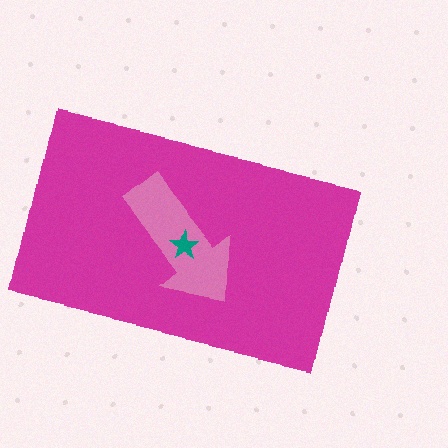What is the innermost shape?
The teal star.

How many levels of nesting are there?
3.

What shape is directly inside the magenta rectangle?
The pink arrow.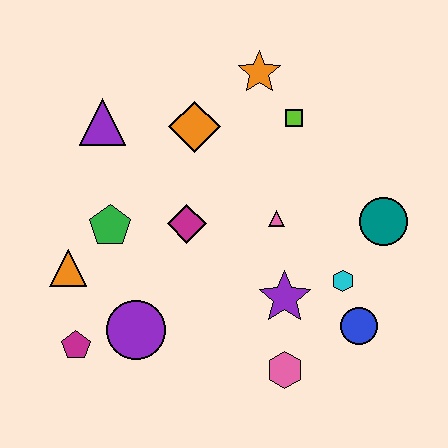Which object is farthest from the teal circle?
The magenta pentagon is farthest from the teal circle.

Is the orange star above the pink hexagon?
Yes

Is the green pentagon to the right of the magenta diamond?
No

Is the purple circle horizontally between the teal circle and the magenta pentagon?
Yes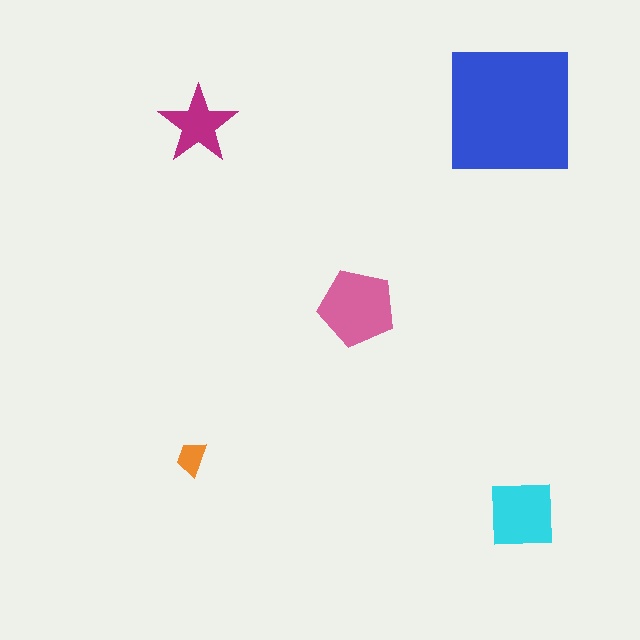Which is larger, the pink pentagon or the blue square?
The blue square.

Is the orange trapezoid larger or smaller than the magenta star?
Smaller.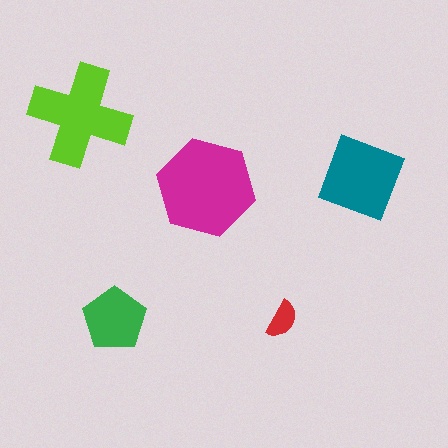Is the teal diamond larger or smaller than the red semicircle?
Larger.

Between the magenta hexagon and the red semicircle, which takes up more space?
The magenta hexagon.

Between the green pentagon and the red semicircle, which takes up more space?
The green pentagon.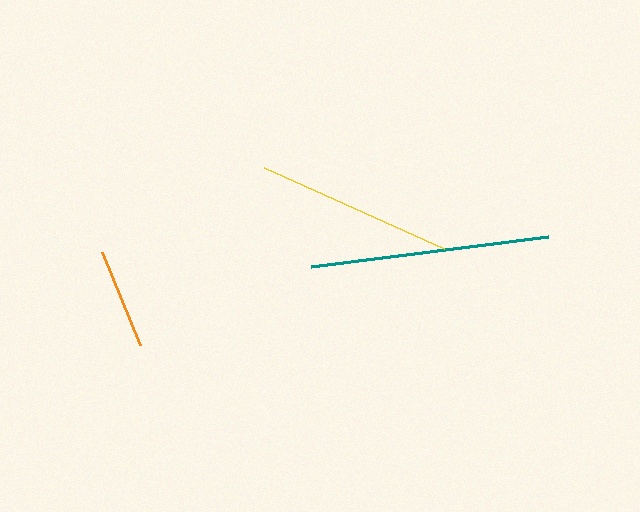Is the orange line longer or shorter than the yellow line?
The yellow line is longer than the orange line.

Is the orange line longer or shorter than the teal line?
The teal line is longer than the orange line.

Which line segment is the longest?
The teal line is the longest at approximately 239 pixels.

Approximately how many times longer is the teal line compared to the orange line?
The teal line is approximately 2.4 times the length of the orange line.